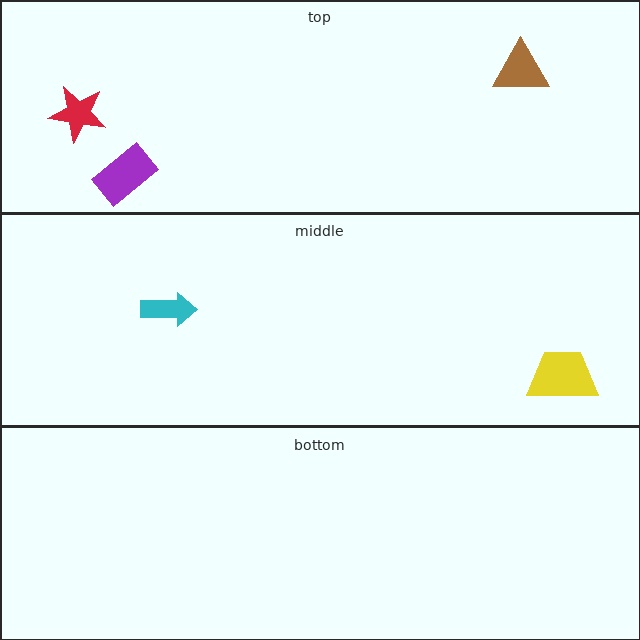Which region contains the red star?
The top region.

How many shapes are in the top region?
3.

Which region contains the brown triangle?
The top region.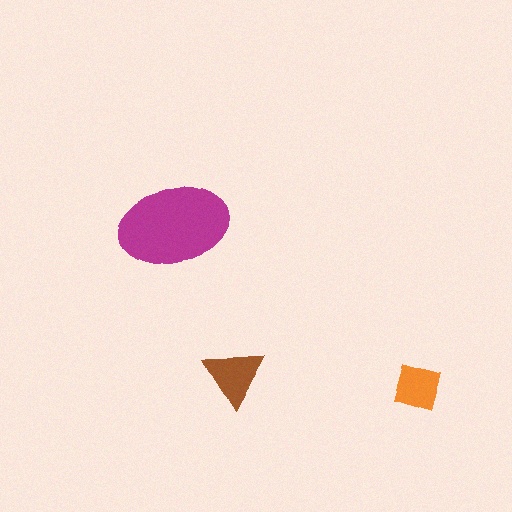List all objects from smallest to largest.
The orange diamond, the brown triangle, the magenta ellipse.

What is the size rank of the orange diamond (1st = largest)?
3rd.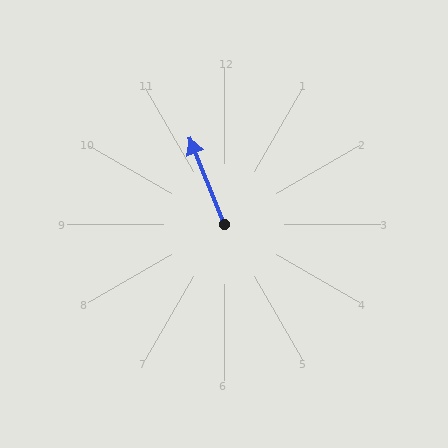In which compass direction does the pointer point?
North.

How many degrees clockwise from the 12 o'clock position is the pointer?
Approximately 338 degrees.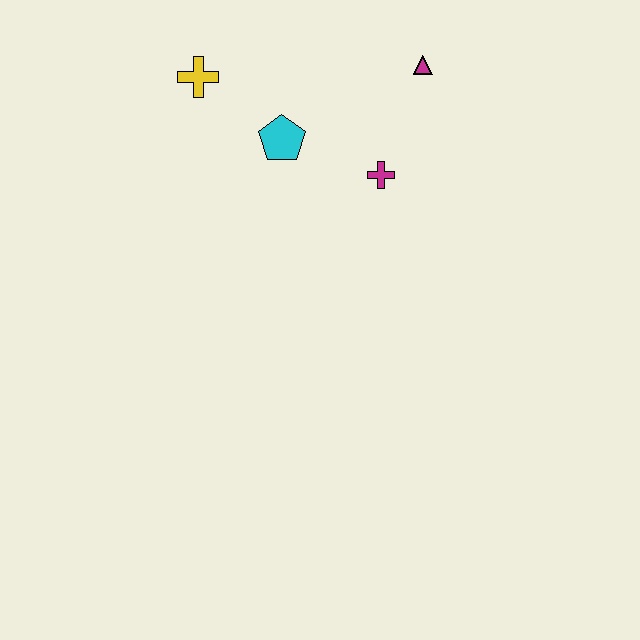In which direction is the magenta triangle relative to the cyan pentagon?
The magenta triangle is to the right of the cyan pentagon.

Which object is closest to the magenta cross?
The cyan pentagon is closest to the magenta cross.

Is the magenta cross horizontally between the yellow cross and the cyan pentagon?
No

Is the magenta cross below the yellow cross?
Yes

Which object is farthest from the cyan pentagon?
The magenta triangle is farthest from the cyan pentagon.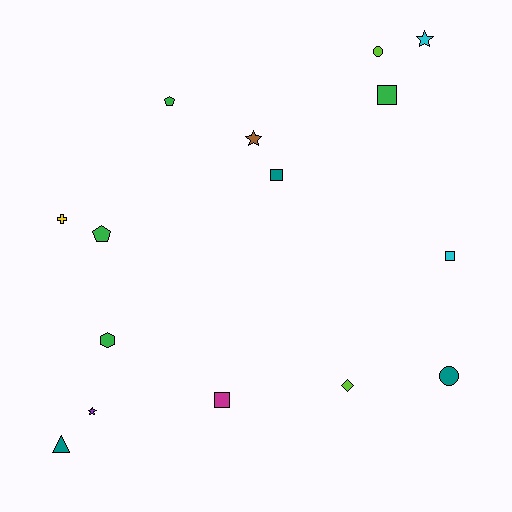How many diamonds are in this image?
There is 1 diamond.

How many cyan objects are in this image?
There are 2 cyan objects.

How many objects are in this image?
There are 15 objects.